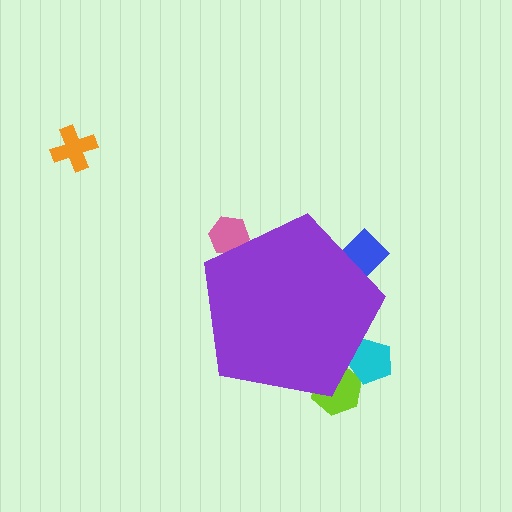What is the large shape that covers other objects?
A purple pentagon.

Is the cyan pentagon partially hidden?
Yes, the cyan pentagon is partially hidden behind the purple pentagon.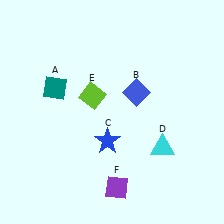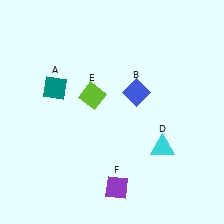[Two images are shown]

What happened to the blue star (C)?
The blue star (C) was removed in Image 2. It was in the bottom-left area of Image 1.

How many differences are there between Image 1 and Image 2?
There is 1 difference between the two images.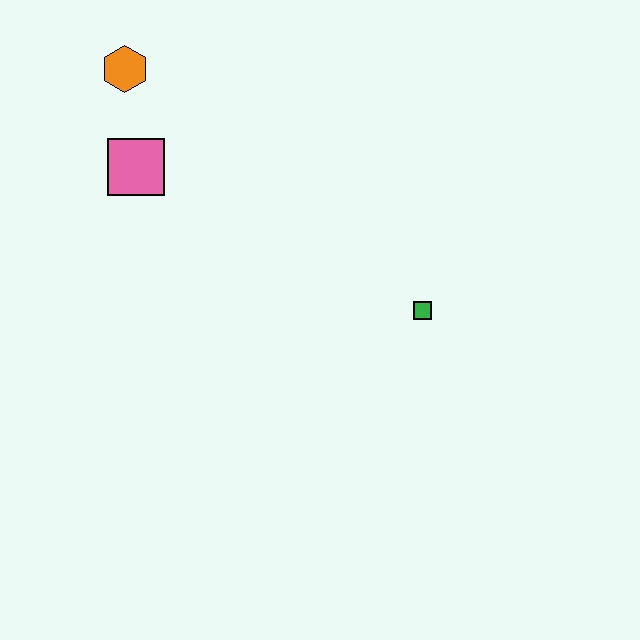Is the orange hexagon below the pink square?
No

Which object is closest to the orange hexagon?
The pink square is closest to the orange hexagon.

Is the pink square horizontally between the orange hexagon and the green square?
Yes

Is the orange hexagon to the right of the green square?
No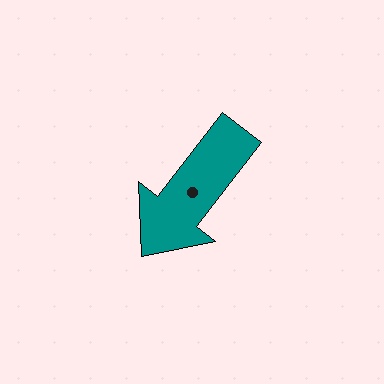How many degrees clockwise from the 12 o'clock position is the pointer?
Approximately 218 degrees.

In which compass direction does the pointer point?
Southwest.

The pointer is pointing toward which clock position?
Roughly 7 o'clock.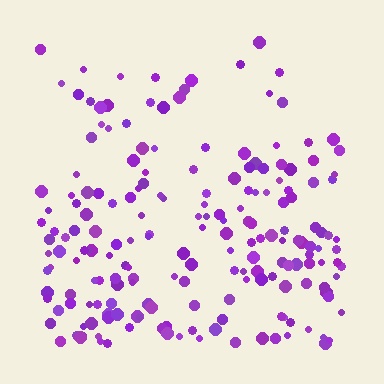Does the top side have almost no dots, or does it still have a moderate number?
Still a moderate number, just noticeably fewer than the bottom.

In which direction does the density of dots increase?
From top to bottom, with the bottom side densest.